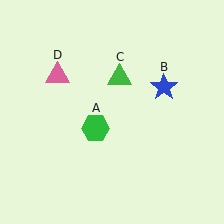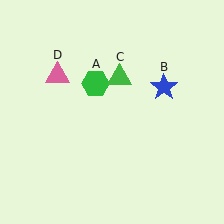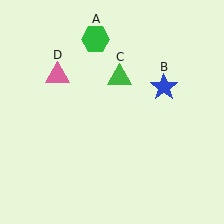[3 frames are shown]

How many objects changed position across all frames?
1 object changed position: green hexagon (object A).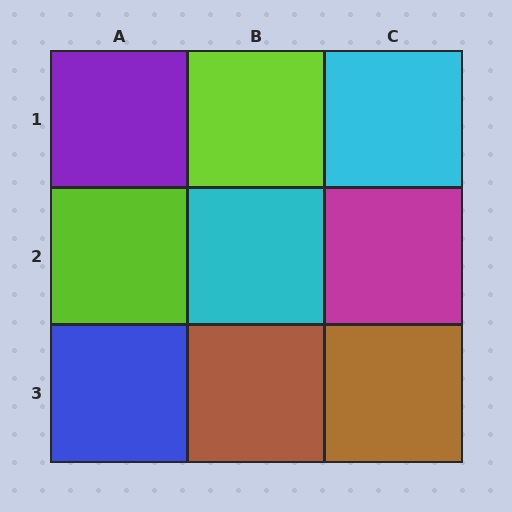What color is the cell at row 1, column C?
Cyan.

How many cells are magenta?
1 cell is magenta.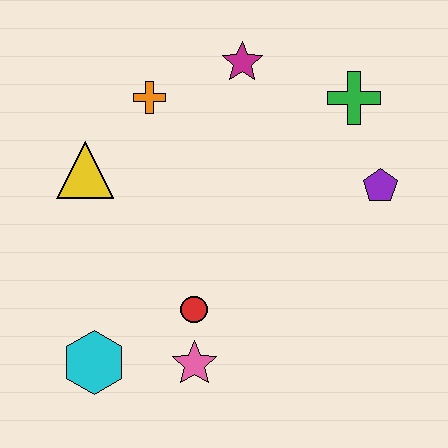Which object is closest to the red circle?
The pink star is closest to the red circle.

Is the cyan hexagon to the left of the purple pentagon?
Yes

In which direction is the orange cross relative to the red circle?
The orange cross is above the red circle.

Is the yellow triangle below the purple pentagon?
No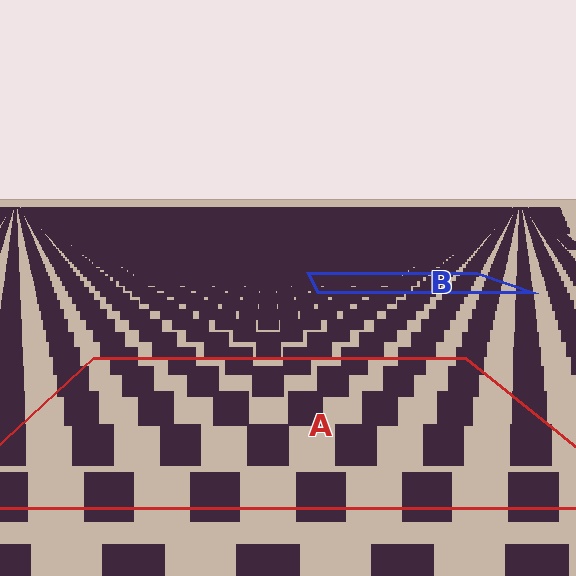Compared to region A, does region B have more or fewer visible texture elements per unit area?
Region B has more texture elements per unit area — they are packed more densely because it is farther away.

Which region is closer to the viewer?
Region A is closer. The texture elements there are larger and more spread out.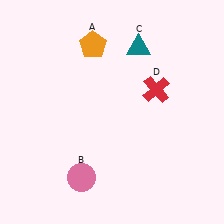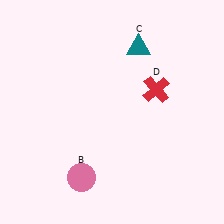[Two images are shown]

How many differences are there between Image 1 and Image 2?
There is 1 difference between the two images.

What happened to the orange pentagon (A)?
The orange pentagon (A) was removed in Image 2. It was in the top-left area of Image 1.